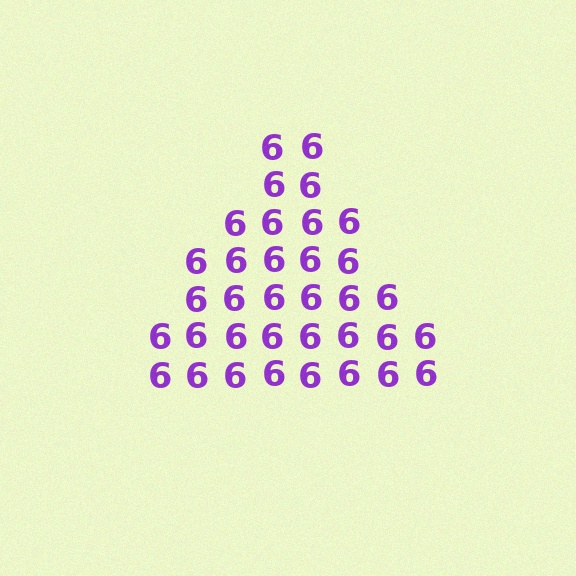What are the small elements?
The small elements are digit 6's.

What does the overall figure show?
The overall figure shows a triangle.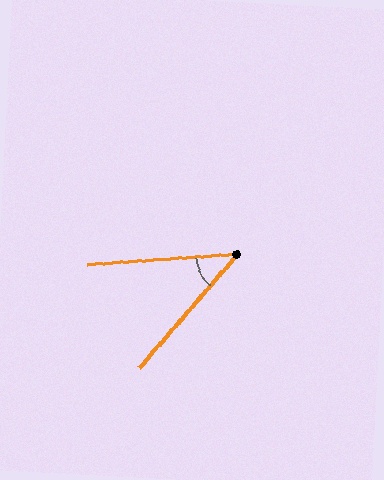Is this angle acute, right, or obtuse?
It is acute.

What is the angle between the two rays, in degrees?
Approximately 45 degrees.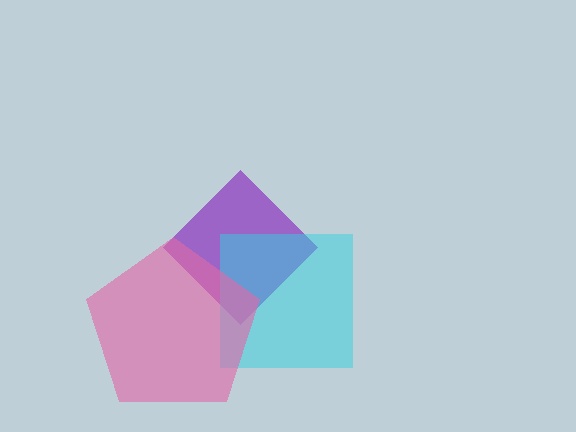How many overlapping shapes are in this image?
There are 3 overlapping shapes in the image.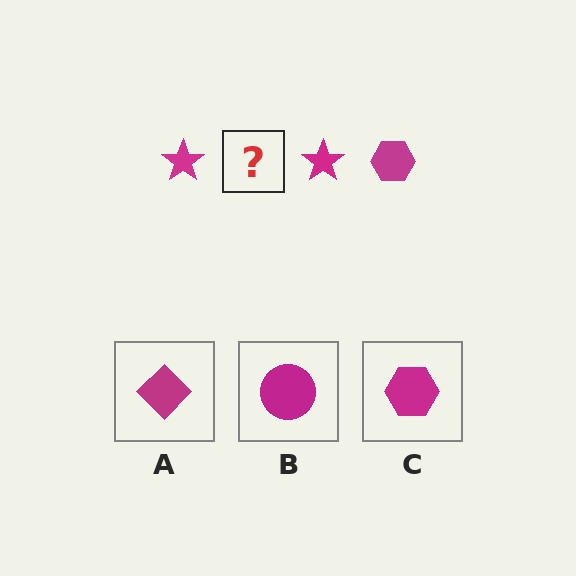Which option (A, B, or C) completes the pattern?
C.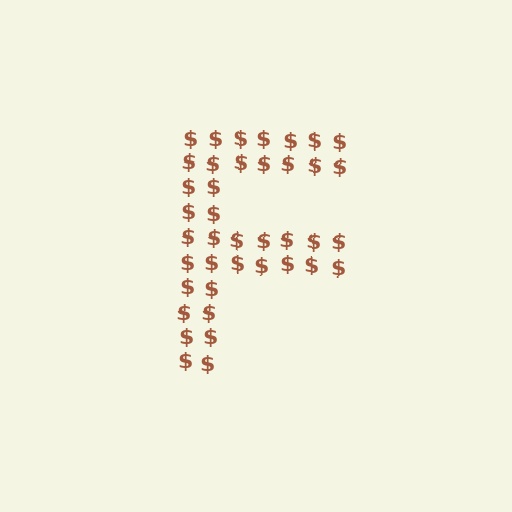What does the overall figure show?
The overall figure shows the letter F.